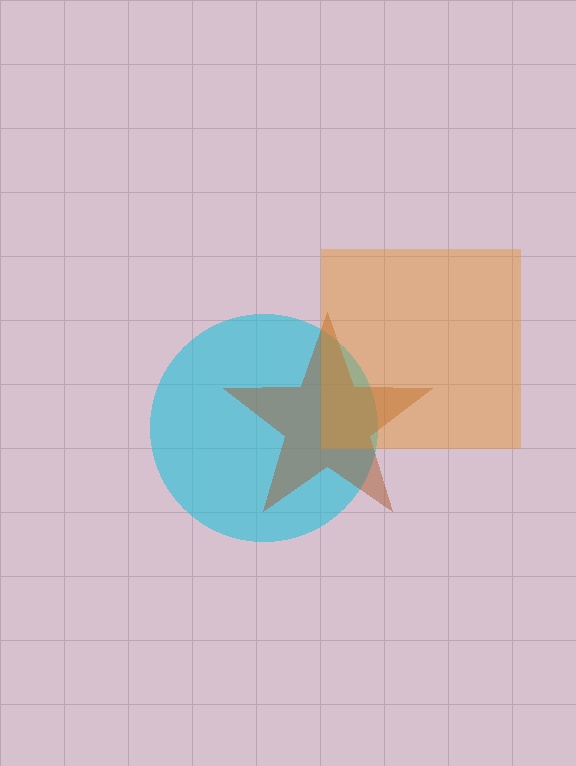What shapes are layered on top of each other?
The layered shapes are: a cyan circle, a brown star, an orange square.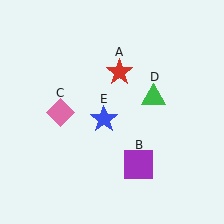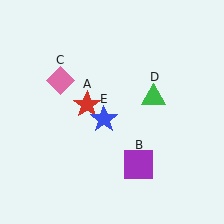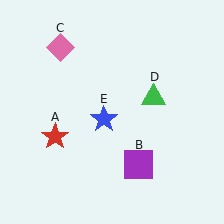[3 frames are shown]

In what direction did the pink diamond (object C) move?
The pink diamond (object C) moved up.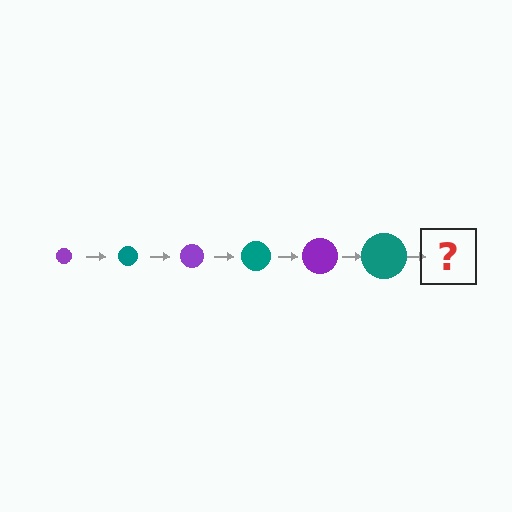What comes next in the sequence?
The next element should be a purple circle, larger than the previous one.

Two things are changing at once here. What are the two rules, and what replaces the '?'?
The two rules are that the circle grows larger each step and the color cycles through purple and teal. The '?' should be a purple circle, larger than the previous one.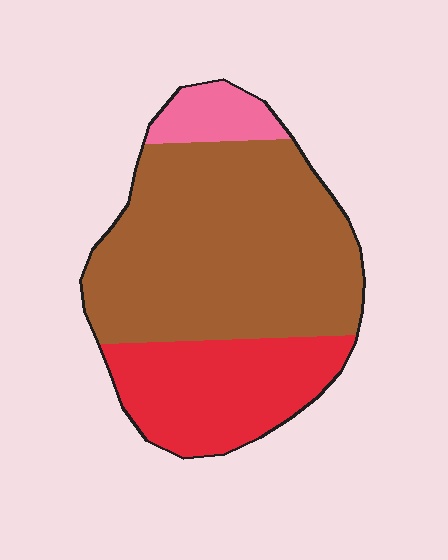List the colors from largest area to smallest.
From largest to smallest: brown, red, pink.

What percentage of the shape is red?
Red covers roughly 30% of the shape.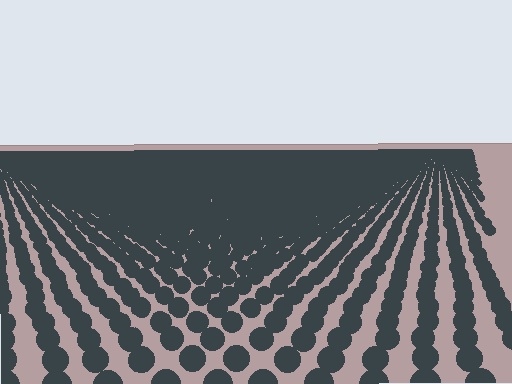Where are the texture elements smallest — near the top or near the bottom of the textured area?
Near the top.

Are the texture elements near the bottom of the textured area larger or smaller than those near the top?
Larger. Near the bottom, elements are closer to the viewer and appear at a bigger on-screen size.